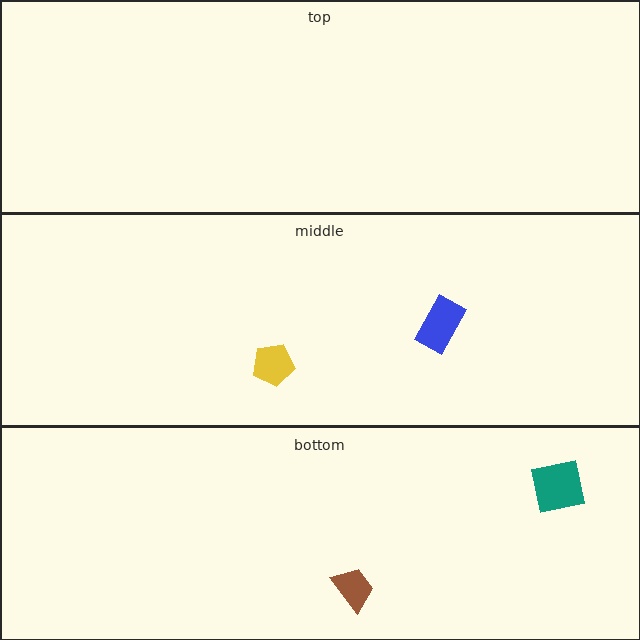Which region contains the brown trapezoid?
The bottom region.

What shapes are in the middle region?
The blue rectangle, the yellow pentagon.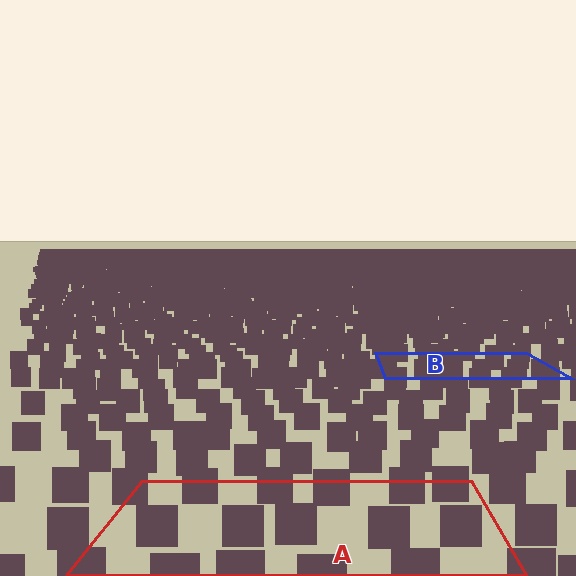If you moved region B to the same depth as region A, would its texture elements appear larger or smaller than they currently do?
They would appear larger. At a closer depth, the same texture elements are projected at a bigger on-screen size.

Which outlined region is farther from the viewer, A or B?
Region B is farther from the viewer — the texture elements inside it appear smaller and more densely packed.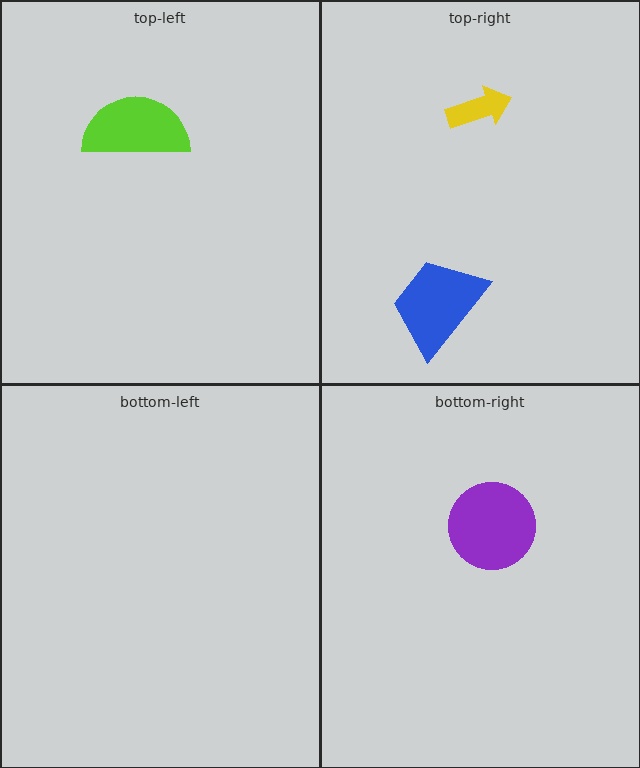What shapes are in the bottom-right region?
The purple circle.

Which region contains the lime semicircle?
The top-left region.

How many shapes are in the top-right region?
2.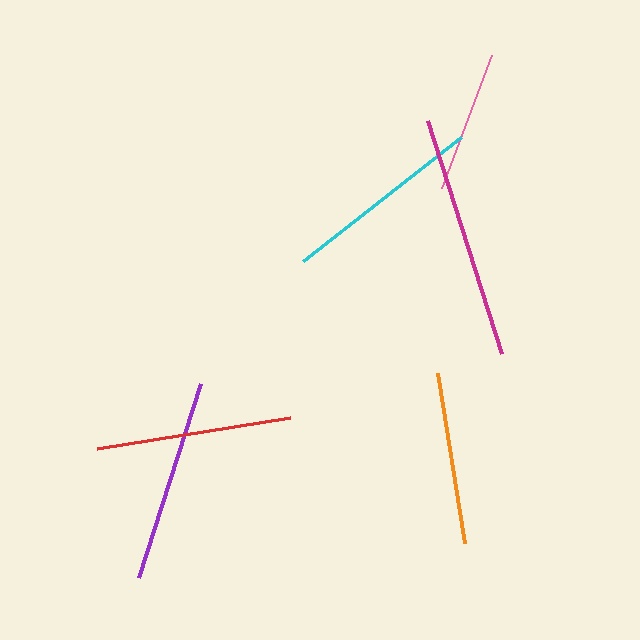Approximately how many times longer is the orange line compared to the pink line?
The orange line is approximately 1.2 times the length of the pink line.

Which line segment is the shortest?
The pink line is the shortest at approximately 142 pixels.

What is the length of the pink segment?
The pink segment is approximately 142 pixels long.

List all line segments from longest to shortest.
From longest to shortest: magenta, purple, cyan, red, orange, pink.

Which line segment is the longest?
The magenta line is the longest at approximately 245 pixels.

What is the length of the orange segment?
The orange segment is approximately 172 pixels long.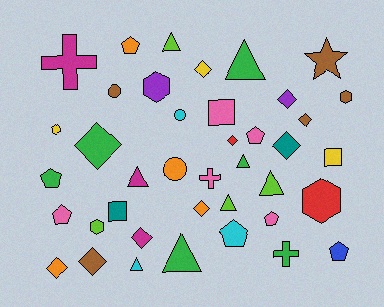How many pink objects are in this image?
There are 5 pink objects.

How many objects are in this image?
There are 40 objects.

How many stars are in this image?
There is 1 star.